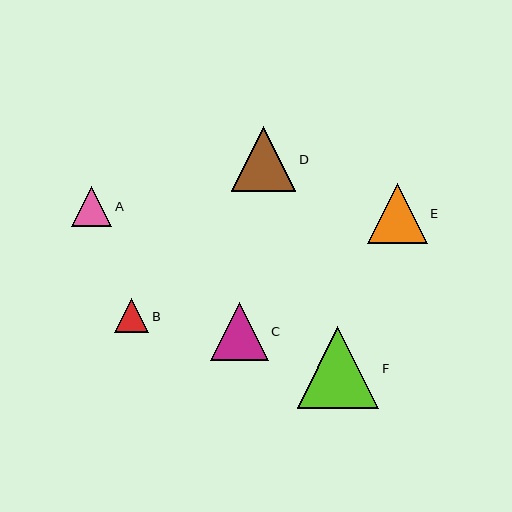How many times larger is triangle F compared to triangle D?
Triangle F is approximately 1.3 times the size of triangle D.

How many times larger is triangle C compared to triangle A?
Triangle C is approximately 1.4 times the size of triangle A.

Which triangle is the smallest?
Triangle B is the smallest with a size of approximately 34 pixels.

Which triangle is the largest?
Triangle F is the largest with a size of approximately 82 pixels.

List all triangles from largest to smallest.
From largest to smallest: F, D, E, C, A, B.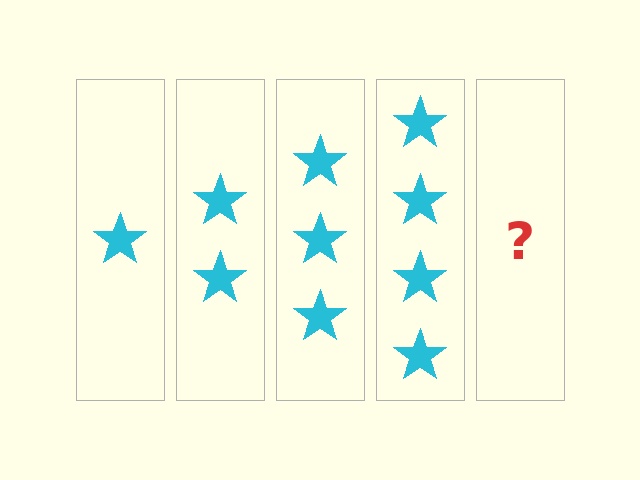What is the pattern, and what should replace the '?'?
The pattern is that each step adds one more star. The '?' should be 5 stars.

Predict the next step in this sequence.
The next step is 5 stars.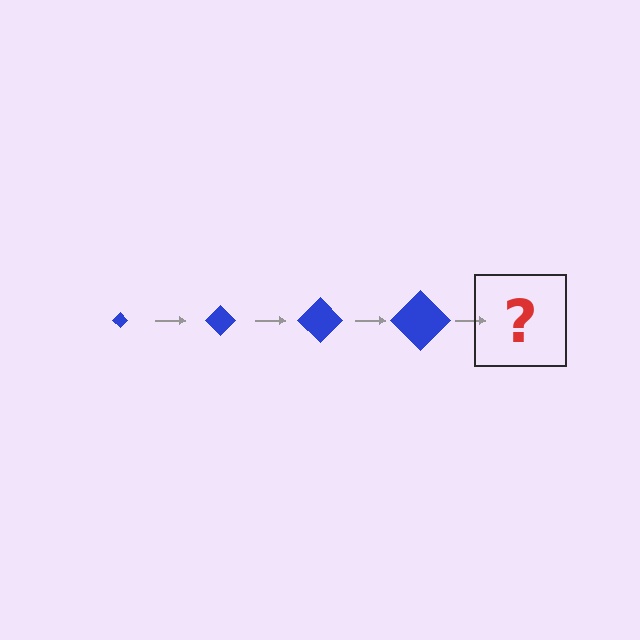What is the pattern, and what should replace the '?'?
The pattern is that the diamond gets progressively larger each step. The '?' should be a blue diamond, larger than the previous one.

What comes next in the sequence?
The next element should be a blue diamond, larger than the previous one.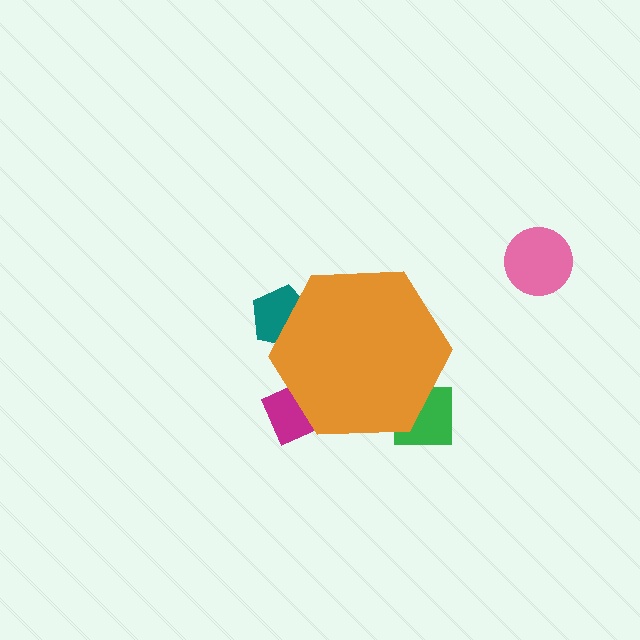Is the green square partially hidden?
Yes, the green square is partially hidden behind the orange hexagon.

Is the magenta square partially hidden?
Yes, the magenta square is partially hidden behind the orange hexagon.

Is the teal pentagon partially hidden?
Yes, the teal pentagon is partially hidden behind the orange hexagon.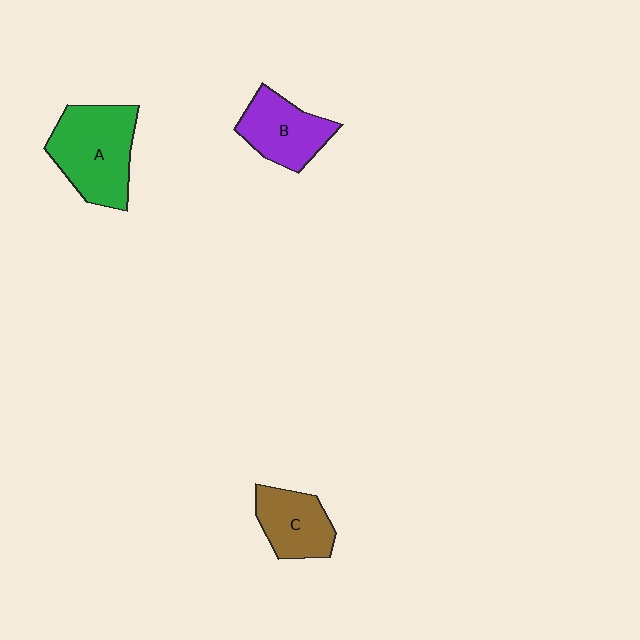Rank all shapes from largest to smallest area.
From largest to smallest: A (green), B (purple), C (brown).